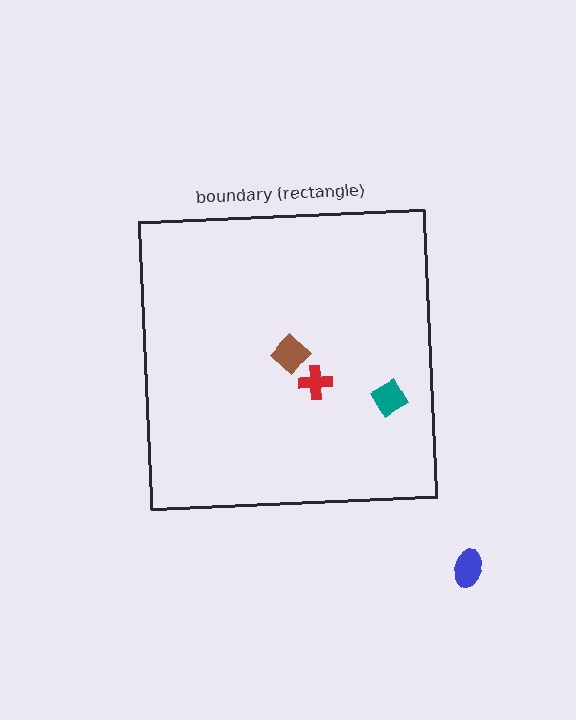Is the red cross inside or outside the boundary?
Inside.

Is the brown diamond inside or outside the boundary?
Inside.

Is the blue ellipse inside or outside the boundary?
Outside.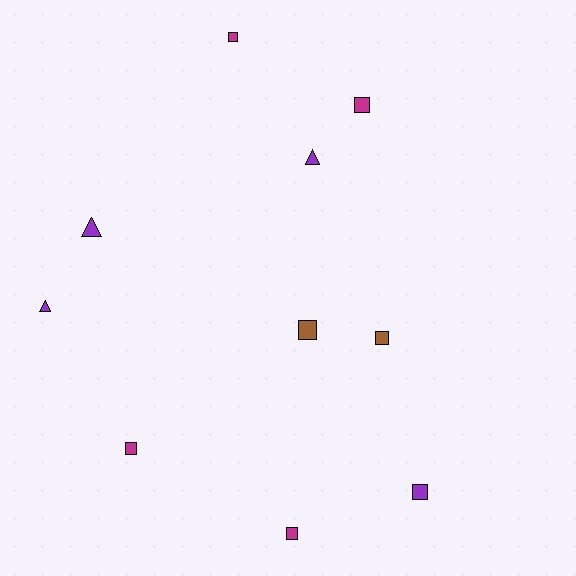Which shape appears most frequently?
Square, with 7 objects.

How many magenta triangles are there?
There are no magenta triangles.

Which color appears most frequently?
Purple, with 4 objects.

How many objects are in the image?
There are 10 objects.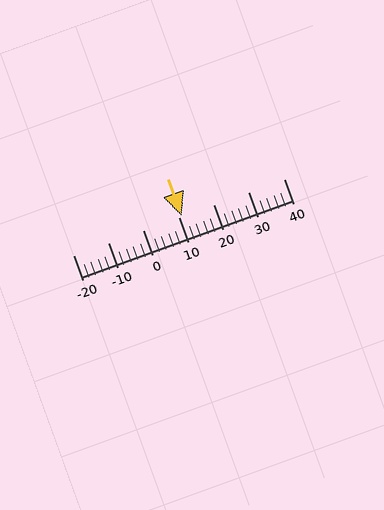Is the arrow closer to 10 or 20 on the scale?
The arrow is closer to 10.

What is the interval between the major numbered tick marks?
The major tick marks are spaced 10 units apart.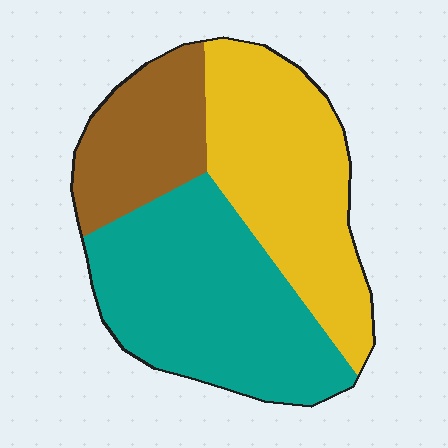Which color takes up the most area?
Teal, at roughly 45%.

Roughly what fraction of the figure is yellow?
Yellow takes up about three eighths (3/8) of the figure.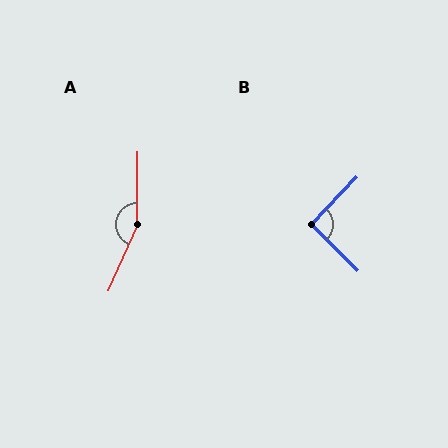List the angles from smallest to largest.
B (91°), A (156°).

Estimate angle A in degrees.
Approximately 156 degrees.